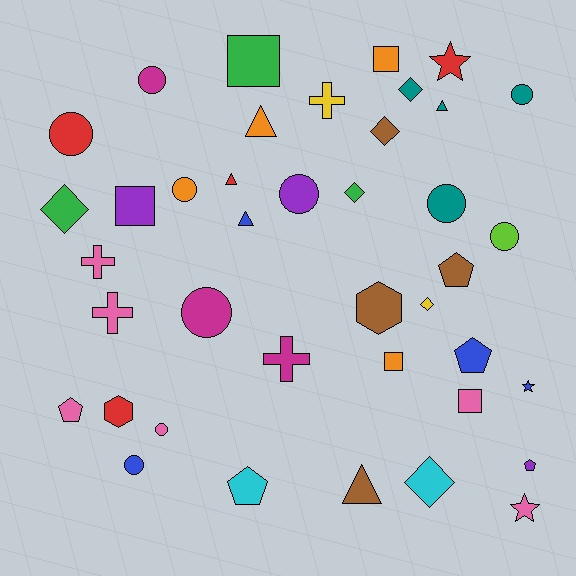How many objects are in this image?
There are 40 objects.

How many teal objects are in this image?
There are 4 teal objects.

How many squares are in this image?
There are 5 squares.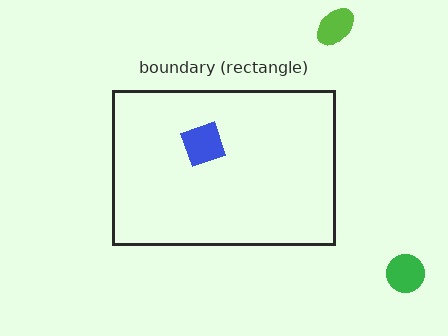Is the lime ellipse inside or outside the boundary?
Outside.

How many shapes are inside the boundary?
1 inside, 2 outside.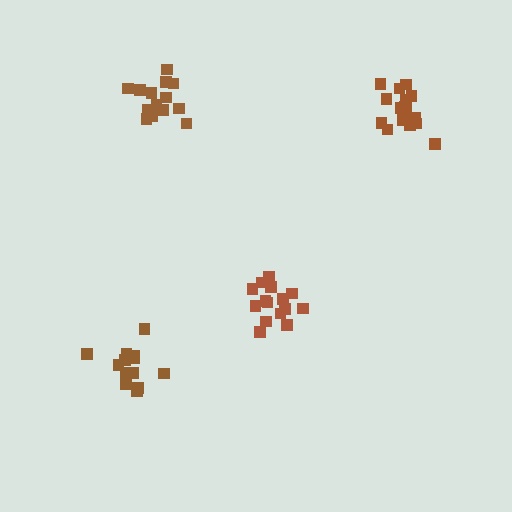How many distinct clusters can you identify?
There are 4 distinct clusters.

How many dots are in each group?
Group 1: 15 dots, Group 2: 16 dots, Group 3: 13 dots, Group 4: 17 dots (61 total).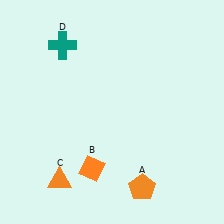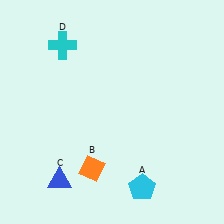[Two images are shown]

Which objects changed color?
A changed from orange to cyan. C changed from orange to blue. D changed from teal to cyan.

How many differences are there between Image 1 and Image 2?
There are 3 differences between the two images.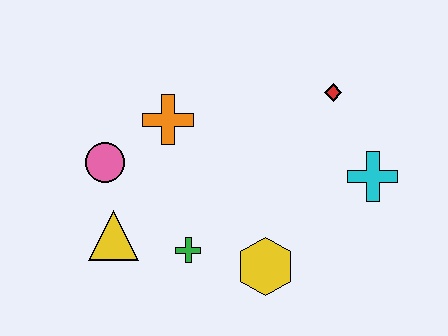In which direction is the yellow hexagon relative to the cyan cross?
The yellow hexagon is to the left of the cyan cross.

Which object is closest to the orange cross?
The pink circle is closest to the orange cross.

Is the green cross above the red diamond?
No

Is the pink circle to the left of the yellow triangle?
Yes